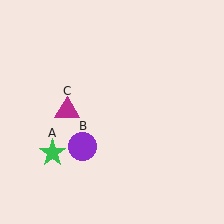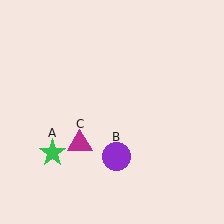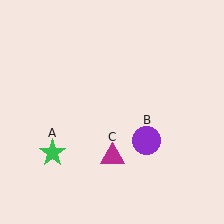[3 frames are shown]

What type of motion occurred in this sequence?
The purple circle (object B), magenta triangle (object C) rotated counterclockwise around the center of the scene.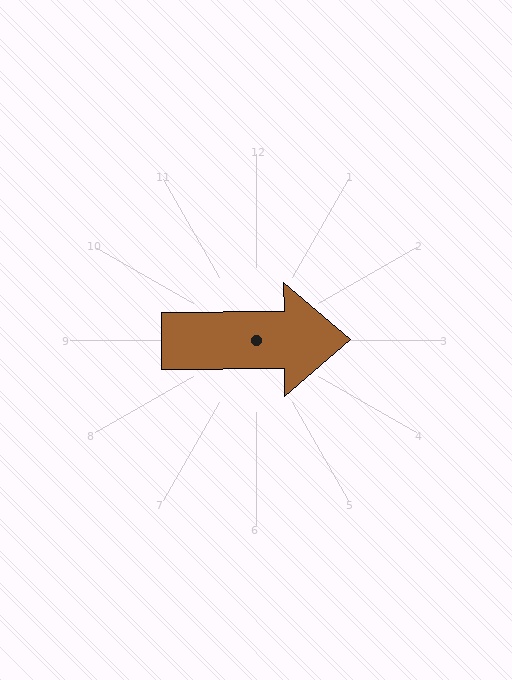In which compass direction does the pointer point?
East.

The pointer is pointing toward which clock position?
Roughly 3 o'clock.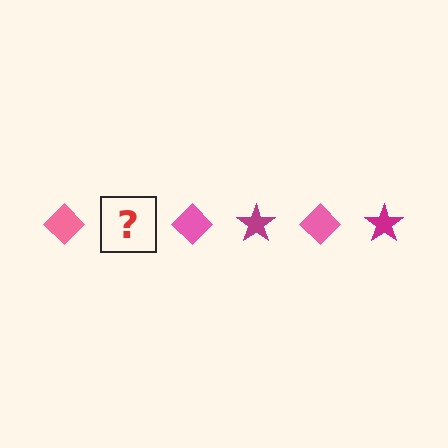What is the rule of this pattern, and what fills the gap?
The rule is that the pattern alternates between pink diamond and magenta star. The gap should be filled with a magenta star.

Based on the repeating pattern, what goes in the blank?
The blank should be a magenta star.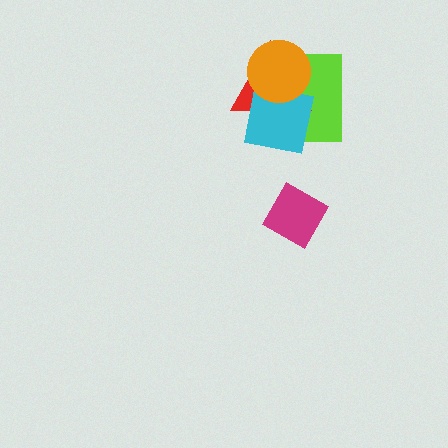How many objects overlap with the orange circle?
3 objects overlap with the orange circle.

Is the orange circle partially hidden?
No, no other shape covers it.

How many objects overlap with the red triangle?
3 objects overlap with the red triangle.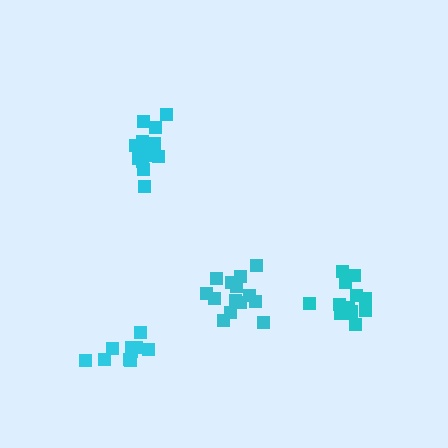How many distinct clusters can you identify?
There are 4 distinct clusters.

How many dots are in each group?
Group 1: 10 dots, Group 2: 14 dots, Group 3: 14 dots, Group 4: 14 dots (52 total).